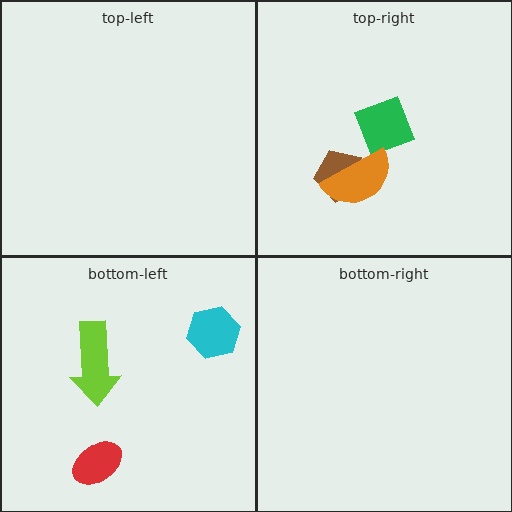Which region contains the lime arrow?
The bottom-left region.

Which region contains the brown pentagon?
The top-right region.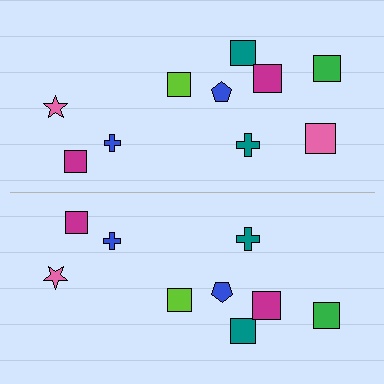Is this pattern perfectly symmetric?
No, the pattern is not perfectly symmetric. A pink square is missing from the bottom side.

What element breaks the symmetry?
A pink square is missing from the bottom side.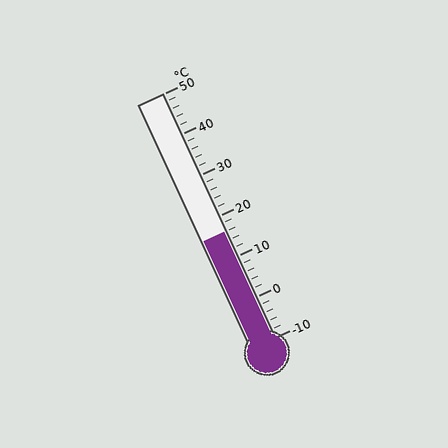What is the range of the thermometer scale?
The thermometer scale ranges from -10°C to 50°C.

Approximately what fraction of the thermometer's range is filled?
The thermometer is filled to approximately 45% of its range.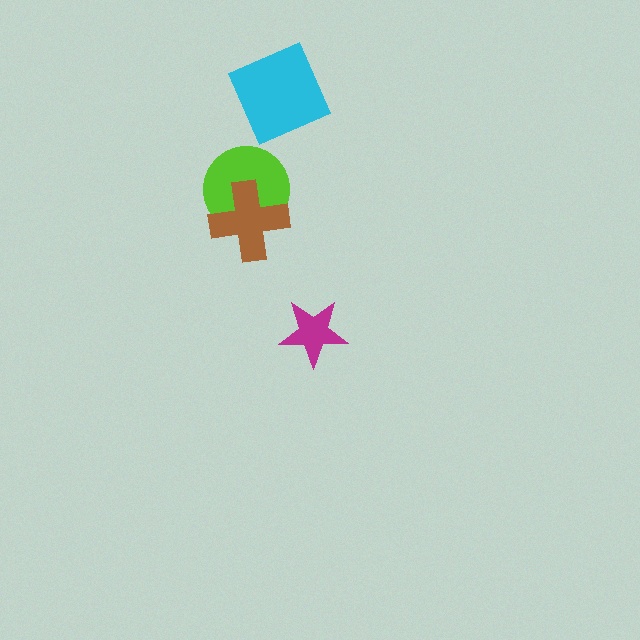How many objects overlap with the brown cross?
1 object overlaps with the brown cross.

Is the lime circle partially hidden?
Yes, it is partially covered by another shape.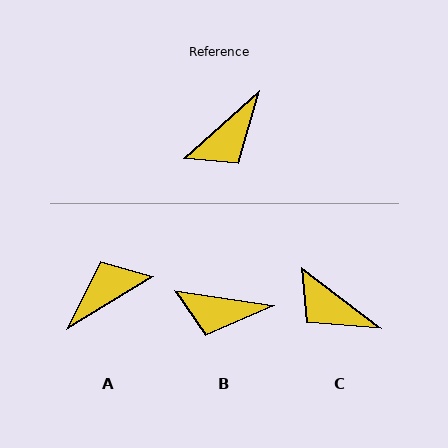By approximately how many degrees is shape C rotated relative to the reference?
Approximately 79 degrees clockwise.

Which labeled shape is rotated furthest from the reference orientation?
A, about 169 degrees away.